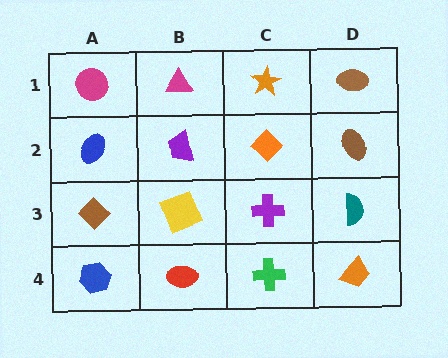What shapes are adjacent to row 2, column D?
A brown ellipse (row 1, column D), a teal semicircle (row 3, column D), an orange diamond (row 2, column C).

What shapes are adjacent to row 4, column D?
A teal semicircle (row 3, column D), a green cross (row 4, column C).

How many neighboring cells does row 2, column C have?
4.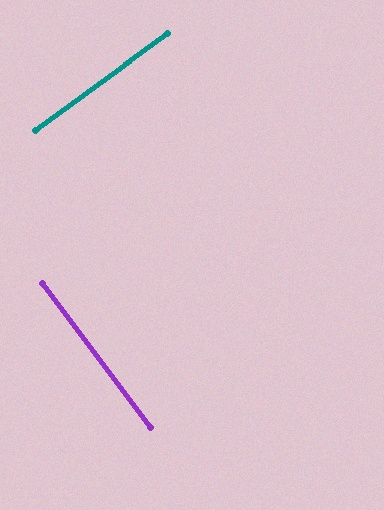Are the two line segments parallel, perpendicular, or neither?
Perpendicular — they meet at approximately 89°.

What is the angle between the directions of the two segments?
Approximately 89 degrees.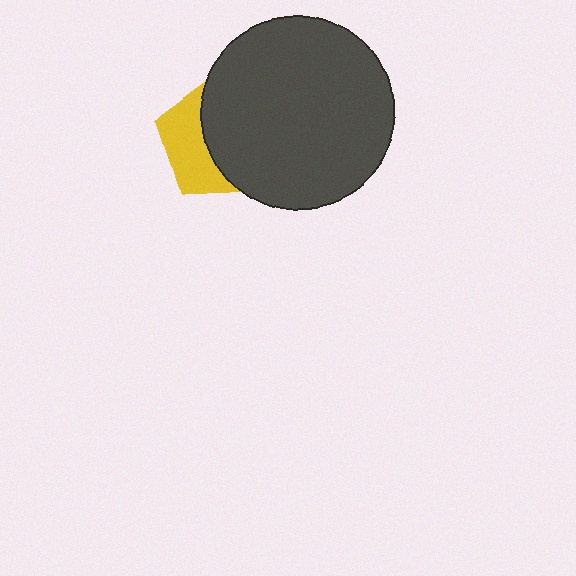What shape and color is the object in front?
The object in front is a dark gray circle.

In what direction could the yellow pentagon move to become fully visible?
The yellow pentagon could move left. That would shift it out from behind the dark gray circle entirely.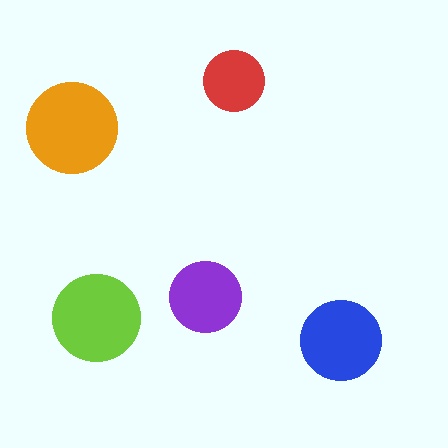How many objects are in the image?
There are 5 objects in the image.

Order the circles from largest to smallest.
the orange one, the lime one, the blue one, the purple one, the red one.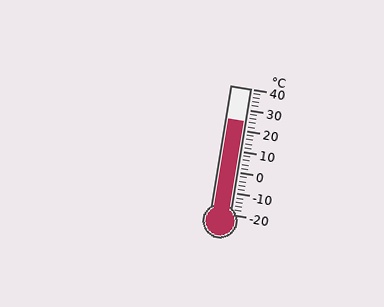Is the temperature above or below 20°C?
The temperature is above 20°C.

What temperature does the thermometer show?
The thermometer shows approximately 24°C.